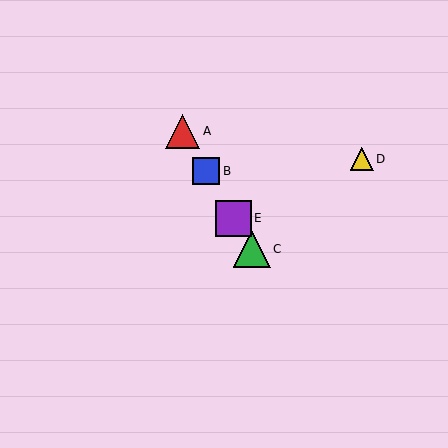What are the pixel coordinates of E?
Object E is at (234, 218).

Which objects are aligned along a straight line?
Objects A, B, C, E are aligned along a straight line.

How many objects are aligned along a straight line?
4 objects (A, B, C, E) are aligned along a straight line.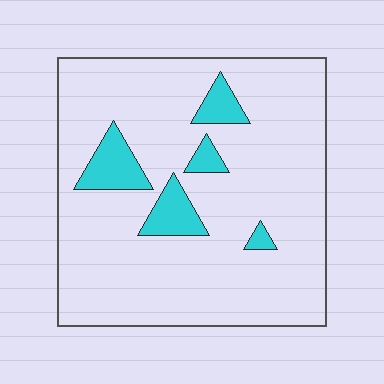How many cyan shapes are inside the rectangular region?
5.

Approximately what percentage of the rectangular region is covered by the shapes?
Approximately 10%.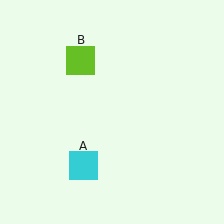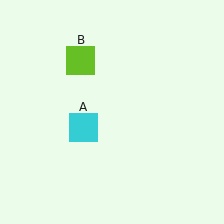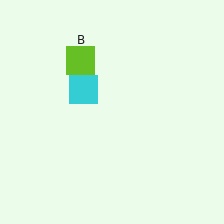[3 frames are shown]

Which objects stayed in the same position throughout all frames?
Lime square (object B) remained stationary.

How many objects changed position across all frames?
1 object changed position: cyan square (object A).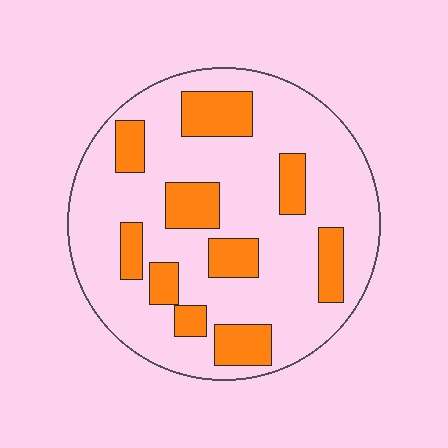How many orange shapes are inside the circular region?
10.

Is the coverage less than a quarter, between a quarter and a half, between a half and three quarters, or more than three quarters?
Less than a quarter.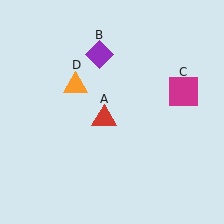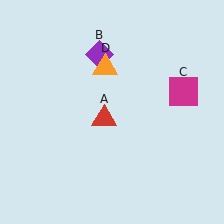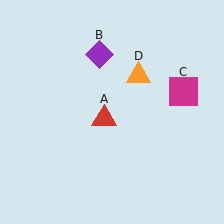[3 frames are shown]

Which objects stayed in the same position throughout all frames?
Red triangle (object A) and purple diamond (object B) and magenta square (object C) remained stationary.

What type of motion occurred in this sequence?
The orange triangle (object D) rotated clockwise around the center of the scene.